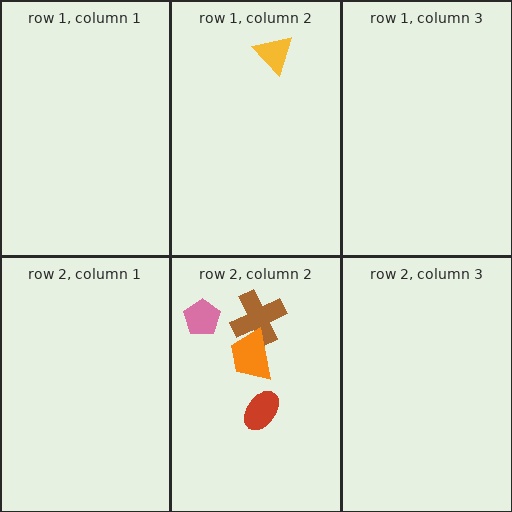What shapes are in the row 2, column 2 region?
The pink pentagon, the brown cross, the red ellipse, the orange trapezoid.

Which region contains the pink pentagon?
The row 2, column 2 region.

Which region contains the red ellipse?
The row 2, column 2 region.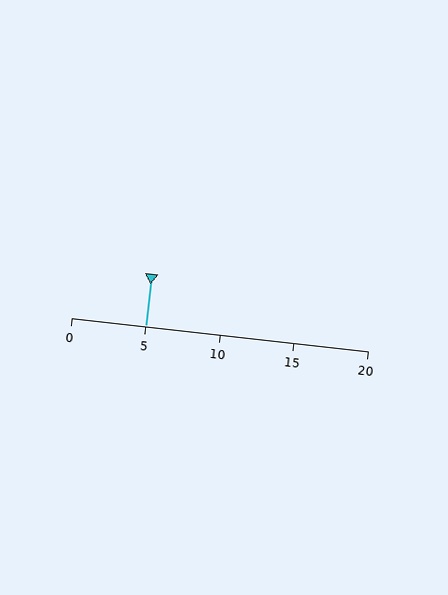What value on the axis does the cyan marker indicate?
The marker indicates approximately 5.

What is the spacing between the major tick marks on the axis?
The major ticks are spaced 5 apart.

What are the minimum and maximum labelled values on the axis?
The axis runs from 0 to 20.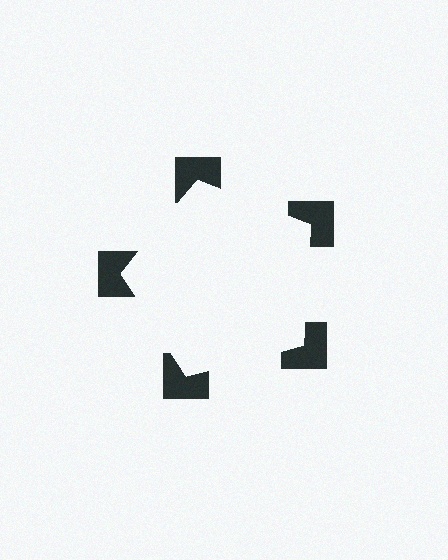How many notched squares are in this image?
There are 5 — one at each vertex of the illusory pentagon.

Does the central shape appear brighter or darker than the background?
It typically appears slightly brighter than the background, even though no actual brightness change is drawn.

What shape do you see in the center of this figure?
An illusory pentagon — its edges are inferred from the aligned wedge cuts in the notched squares, not physically drawn.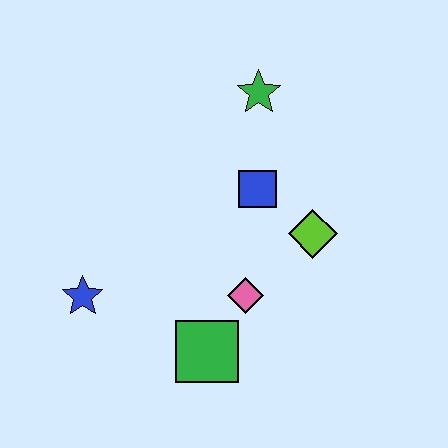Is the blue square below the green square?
No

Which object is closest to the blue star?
The green square is closest to the blue star.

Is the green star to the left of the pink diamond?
No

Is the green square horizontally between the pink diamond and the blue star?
Yes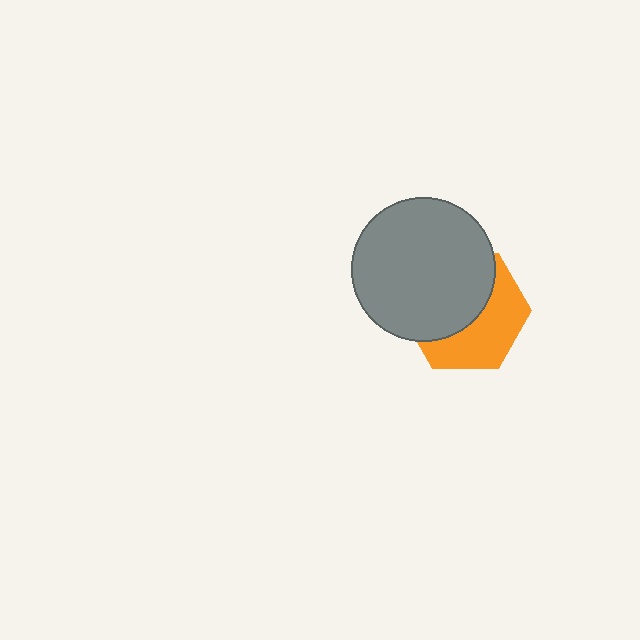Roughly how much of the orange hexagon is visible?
About half of it is visible (roughly 46%).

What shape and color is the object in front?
The object in front is a gray circle.